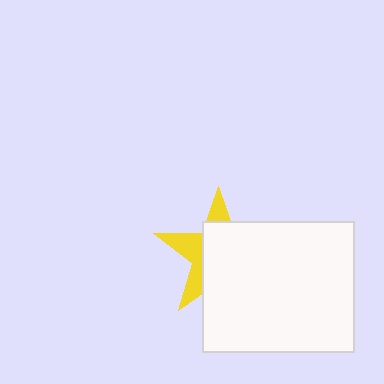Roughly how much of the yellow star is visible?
A small part of it is visible (roughly 34%).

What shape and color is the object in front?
The object in front is a white rectangle.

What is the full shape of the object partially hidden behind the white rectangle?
The partially hidden object is a yellow star.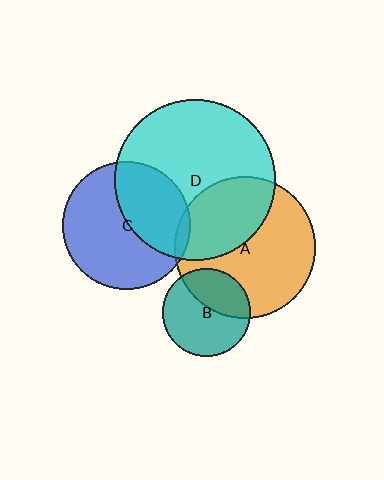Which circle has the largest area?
Circle D (cyan).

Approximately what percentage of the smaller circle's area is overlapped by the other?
Approximately 40%.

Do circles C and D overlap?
Yes.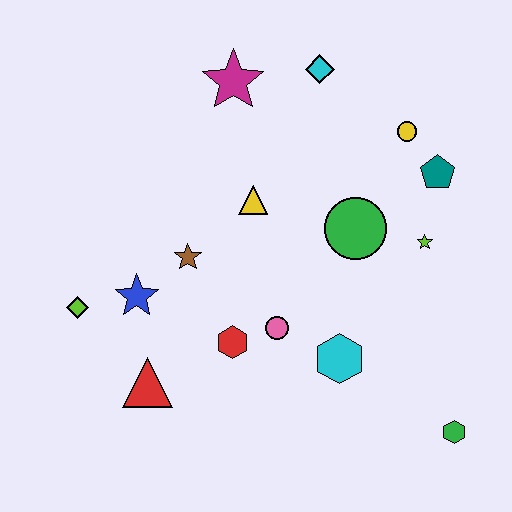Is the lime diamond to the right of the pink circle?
No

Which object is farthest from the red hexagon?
The cyan diamond is farthest from the red hexagon.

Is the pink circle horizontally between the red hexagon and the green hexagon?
Yes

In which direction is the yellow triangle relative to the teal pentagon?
The yellow triangle is to the left of the teal pentagon.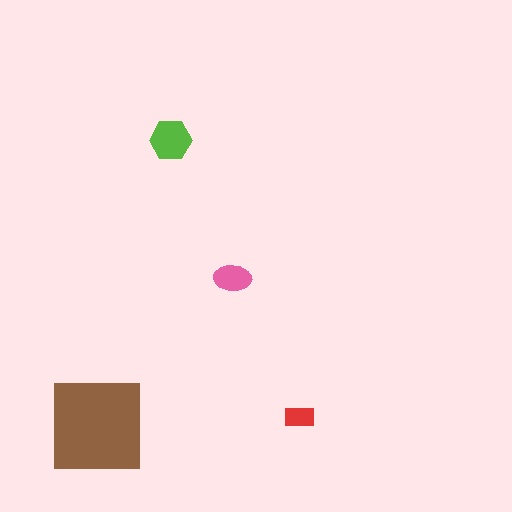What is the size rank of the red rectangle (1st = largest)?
4th.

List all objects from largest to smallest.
The brown square, the lime hexagon, the pink ellipse, the red rectangle.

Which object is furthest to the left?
The brown square is leftmost.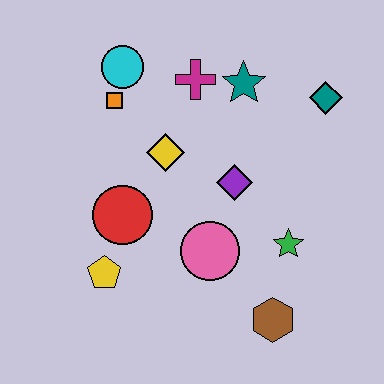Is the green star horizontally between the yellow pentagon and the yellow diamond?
No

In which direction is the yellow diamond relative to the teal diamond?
The yellow diamond is to the left of the teal diamond.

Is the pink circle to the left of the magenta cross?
No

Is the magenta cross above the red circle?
Yes